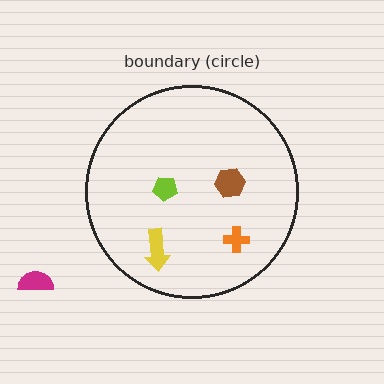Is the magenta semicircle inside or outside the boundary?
Outside.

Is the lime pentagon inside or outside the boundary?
Inside.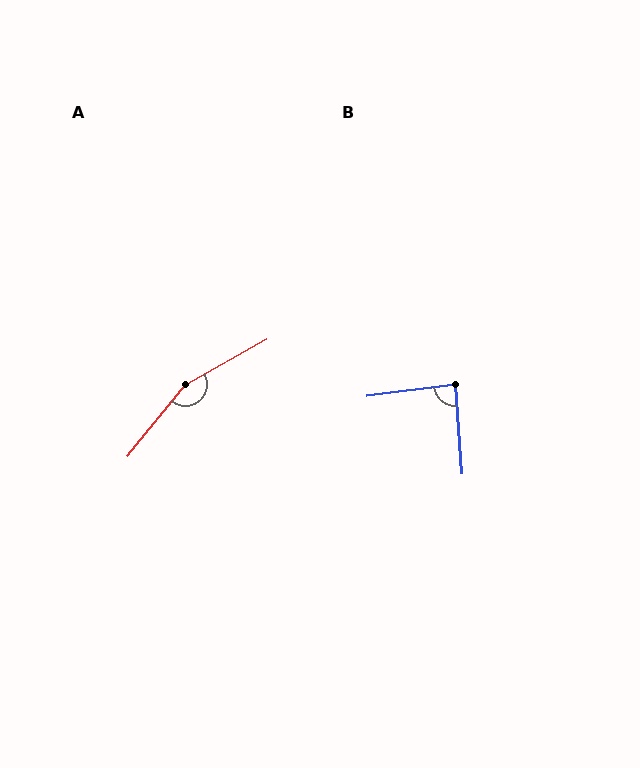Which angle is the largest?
A, at approximately 158 degrees.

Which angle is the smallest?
B, at approximately 87 degrees.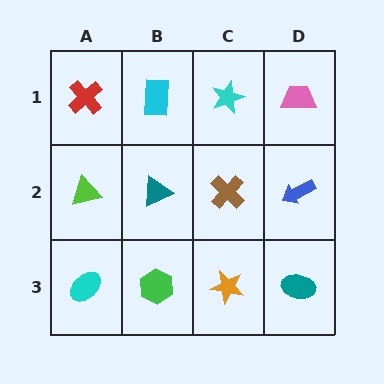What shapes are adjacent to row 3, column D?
A blue arrow (row 2, column D), an orange star (row 3, column C).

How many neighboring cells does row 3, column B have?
3.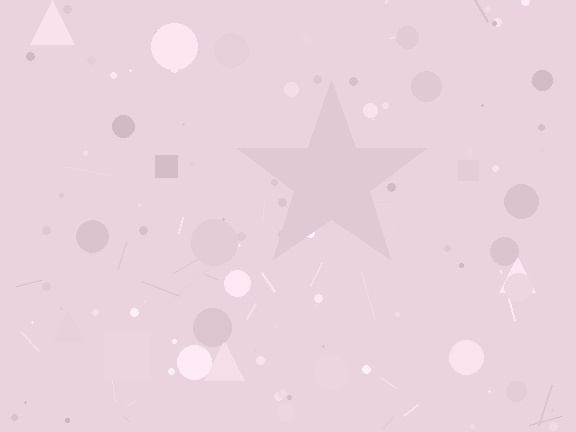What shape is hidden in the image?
A star is hidden in the image.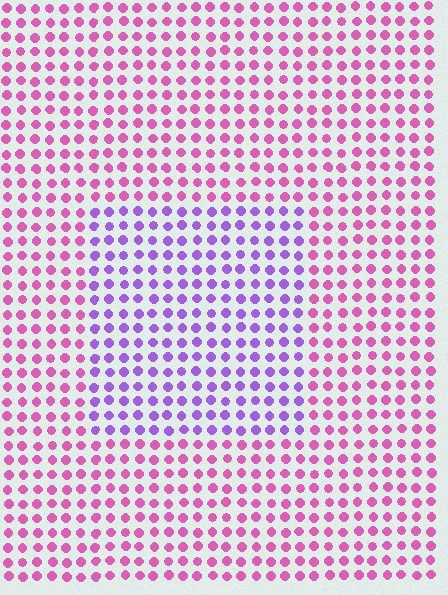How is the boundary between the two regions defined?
The boundary is defined purely by a slight shift in hue (about 45 degrees). Spacing, size, and orientation are identical on both sides.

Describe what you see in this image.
The image is filled with small pink elements in a uniform arrangement. A rectangle-shaped region is visible where the elements are tinted to a slightly different hue, forming a subtle color boundary.